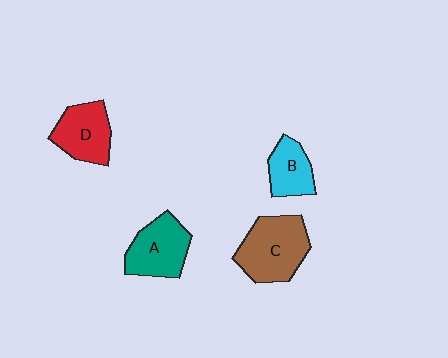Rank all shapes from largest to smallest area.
From largest to smallest: C (brown), A (teal), D (red), B (cyan).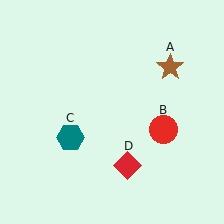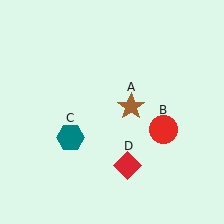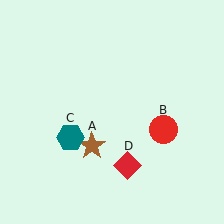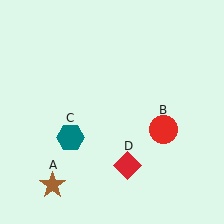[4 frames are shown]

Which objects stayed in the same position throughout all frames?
Red circle (object B) and teal hexagon (object C) and red diamond (object D) remained stationary.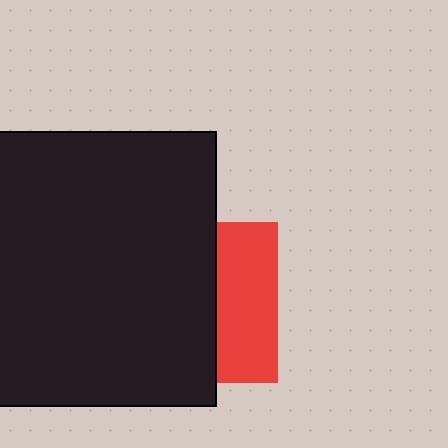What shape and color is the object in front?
The object in front is a black rectangle.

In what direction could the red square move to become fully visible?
The red square could move right. That would shift it out from behind the black rectangle entirely.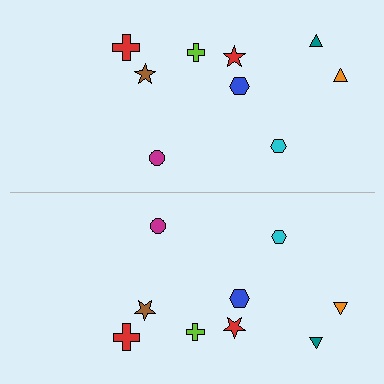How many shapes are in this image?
There are 18 shapes in this image.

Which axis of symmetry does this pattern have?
The pattern has a horizontal axis of symmetry running through the center of the image.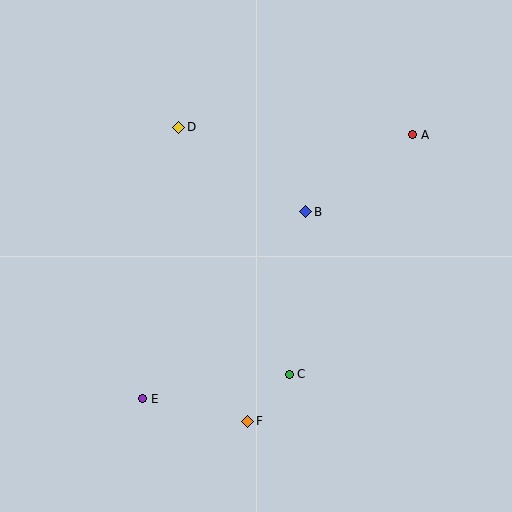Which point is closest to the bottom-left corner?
Point E is closest to the bottom-left corner.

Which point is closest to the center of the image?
Point B at (306, 212) is closest to the center.